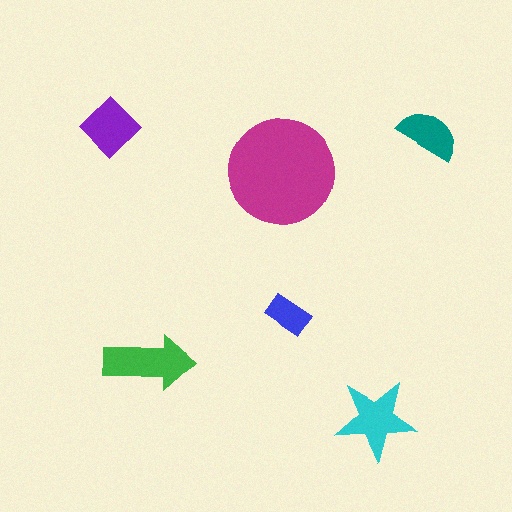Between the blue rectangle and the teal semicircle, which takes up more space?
The teal semicircle.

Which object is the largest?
The magenta circle.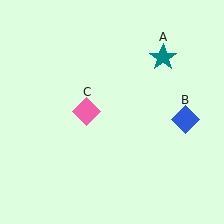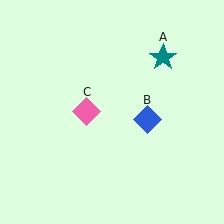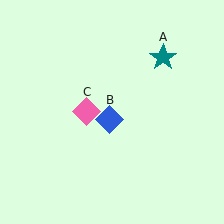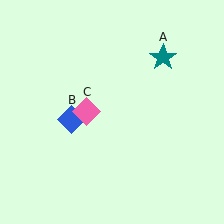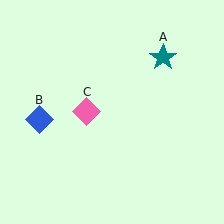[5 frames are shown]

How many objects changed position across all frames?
1 object changed position: blue diamond (object B).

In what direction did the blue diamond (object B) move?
The blue diamond (object B) moved left.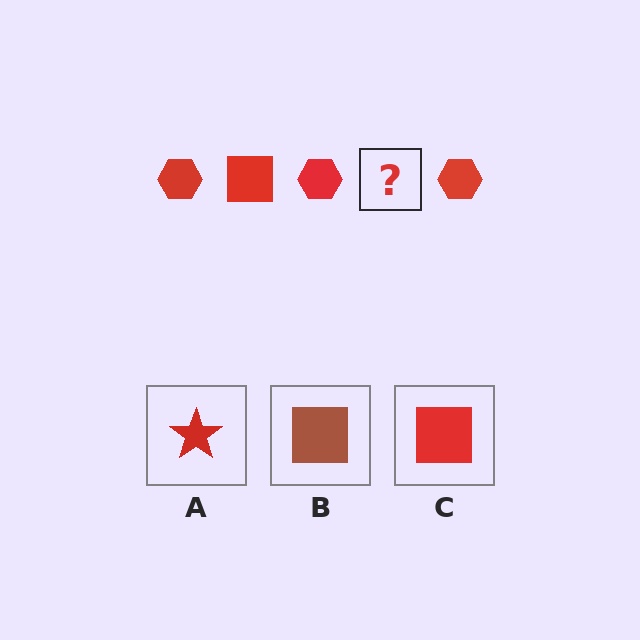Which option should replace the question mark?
Option C.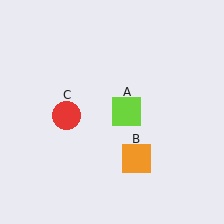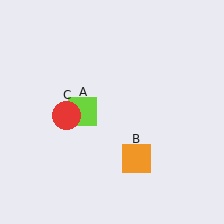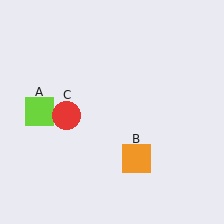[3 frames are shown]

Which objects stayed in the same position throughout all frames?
Orange square (object B) and red circle (object C) remained stationary.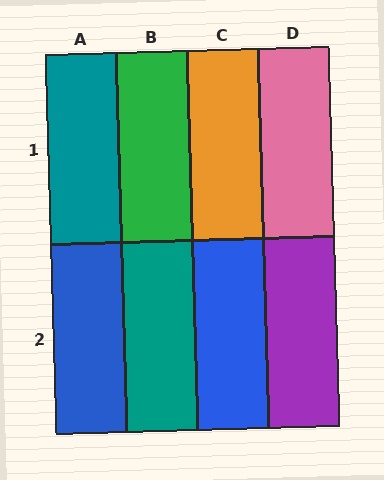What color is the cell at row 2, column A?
Blue.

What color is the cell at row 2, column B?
Teal.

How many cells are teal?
2 cells are teal.